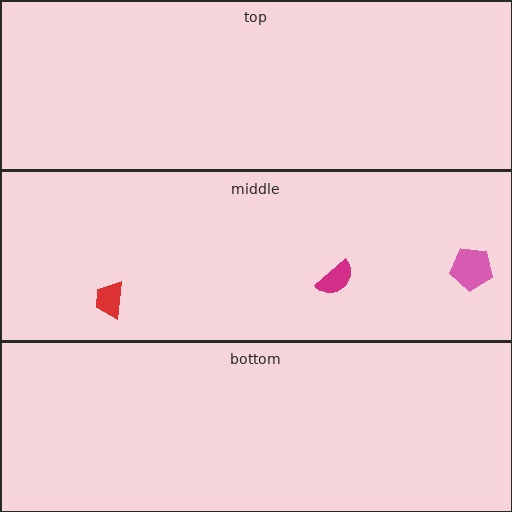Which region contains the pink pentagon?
The middle region.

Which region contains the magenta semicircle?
The middle region.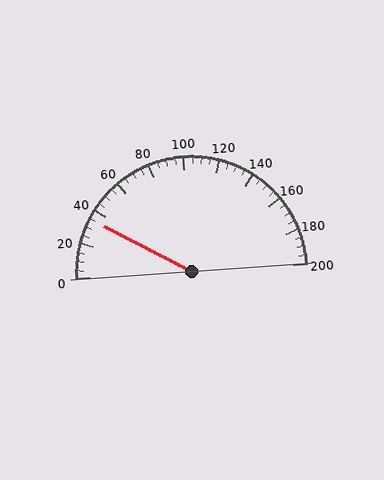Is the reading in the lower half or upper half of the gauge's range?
The reading is in the lower half of the range (0 to 200).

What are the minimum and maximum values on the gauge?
The gauge ranges from 0 to 200.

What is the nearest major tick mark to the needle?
The nearest major tick mark is 40.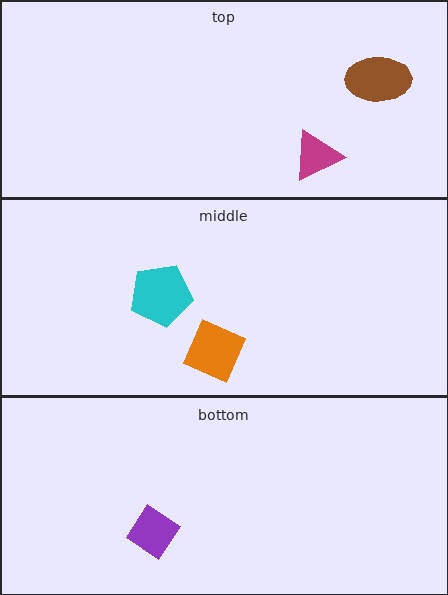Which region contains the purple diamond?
The bottom region.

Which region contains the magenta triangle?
The top region.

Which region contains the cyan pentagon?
The middle region.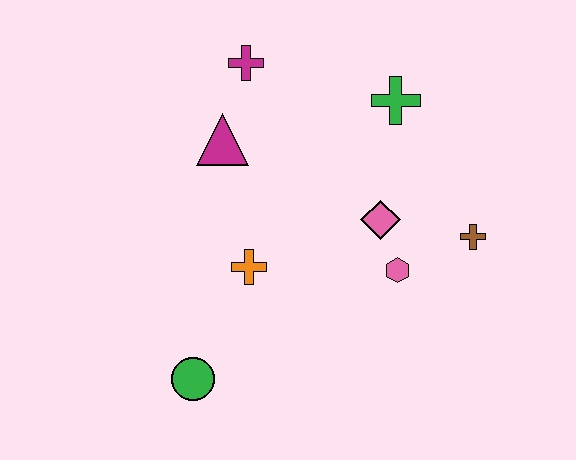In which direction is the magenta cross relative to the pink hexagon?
The magenta cross is above the pink hexagon.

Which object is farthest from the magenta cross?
The green circle is farthest from the magenta cross.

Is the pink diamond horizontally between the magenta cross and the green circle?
No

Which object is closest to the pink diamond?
The pink hexagon is closest to the pink diamond.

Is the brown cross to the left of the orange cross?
No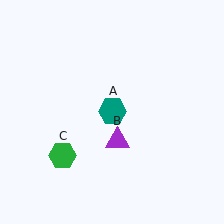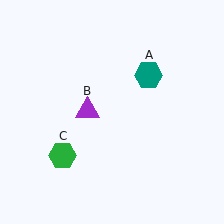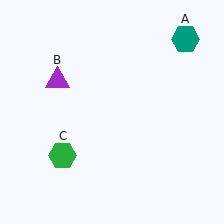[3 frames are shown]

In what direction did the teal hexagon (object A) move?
The teal hexagon (object A) moved up and to the right.